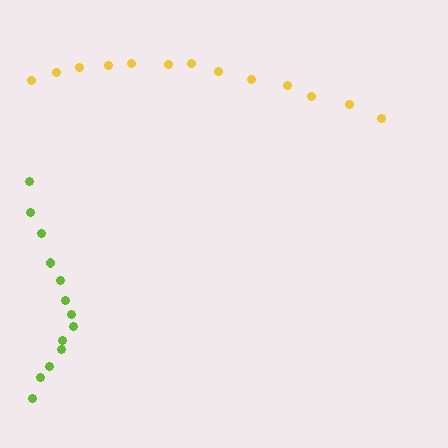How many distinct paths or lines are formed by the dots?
There are 2 distinct paths.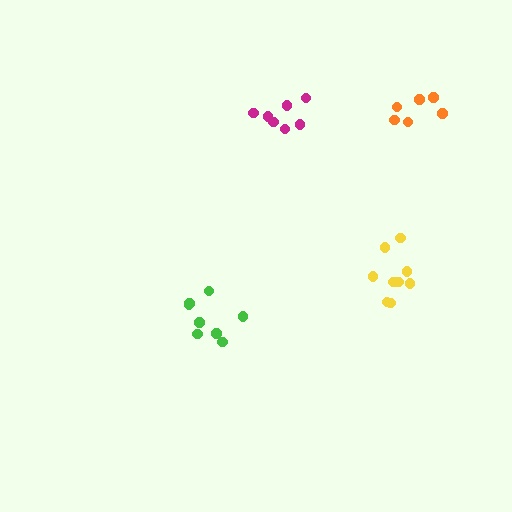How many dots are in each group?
Group 1: 8 dots, Group 2: 7 dots, Group 3: 6 dots, Group 4: 9 dots (30 total).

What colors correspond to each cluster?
The clusters are colored: green, magenta, orange, yellow.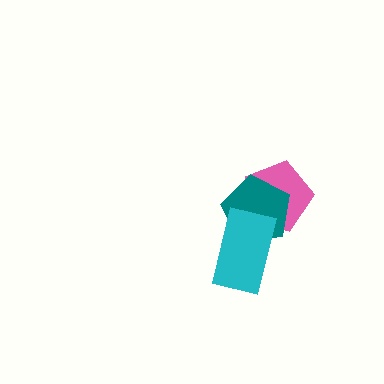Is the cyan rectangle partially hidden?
No, no other shape covers it.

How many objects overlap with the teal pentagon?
2 objects overlap with the teal pentagon.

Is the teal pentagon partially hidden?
Yes, it is partially covered by another shape.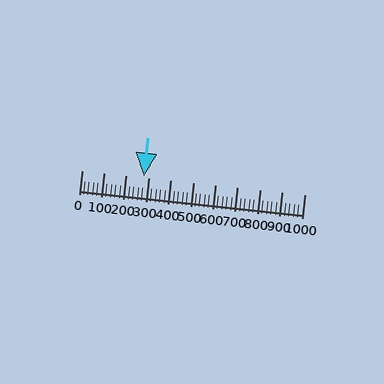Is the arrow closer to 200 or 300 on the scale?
The arrow is closer to 300.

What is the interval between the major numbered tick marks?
The major tick marks are spaced 100 units apart.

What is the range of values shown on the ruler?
The ruler shows values from 0 to 1000.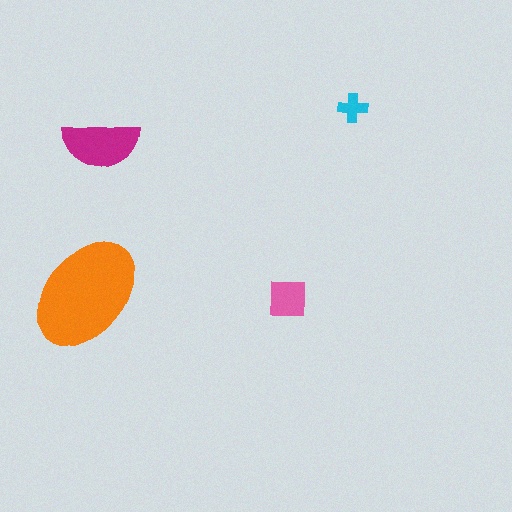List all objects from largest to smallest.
The orange ellipse, the magenta semicircle, the pink square, the cyan cross.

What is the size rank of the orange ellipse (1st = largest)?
1st.